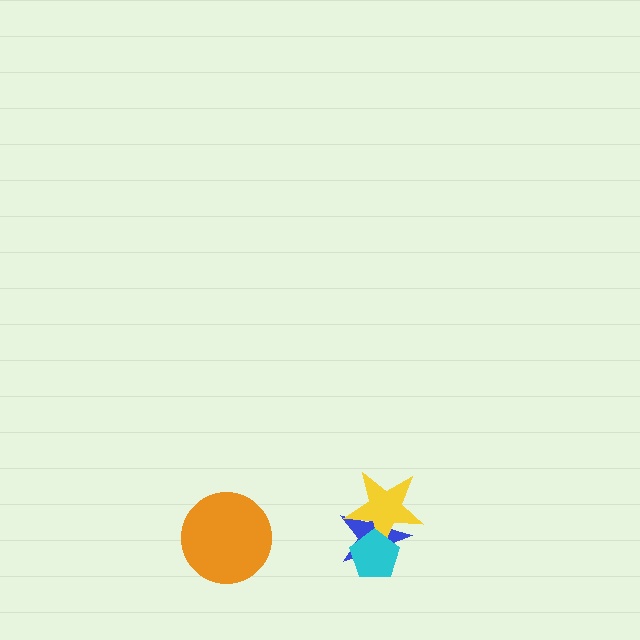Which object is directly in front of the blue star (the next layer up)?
The yellow star is directly in front of the blue star.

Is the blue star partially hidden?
Yes, it is partially covered by another shape.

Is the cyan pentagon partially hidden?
No, no other shape covers it.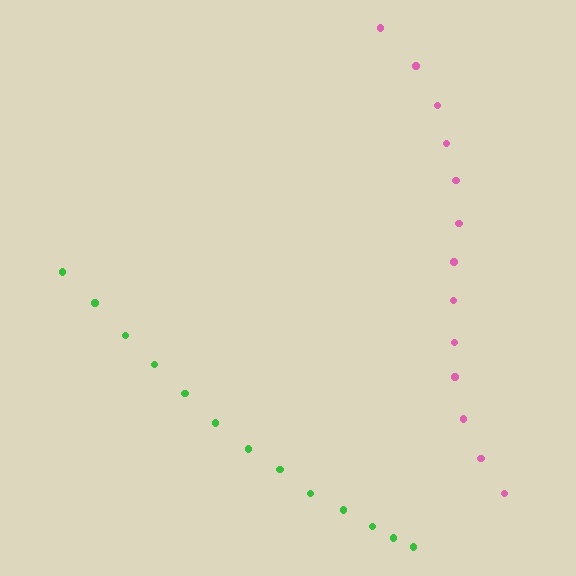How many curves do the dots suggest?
There are 2 distinct paths.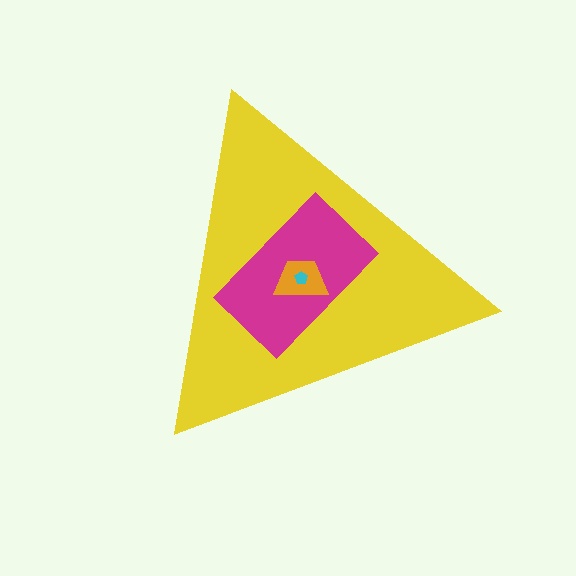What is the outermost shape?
The yellow triangle.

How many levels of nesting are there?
4.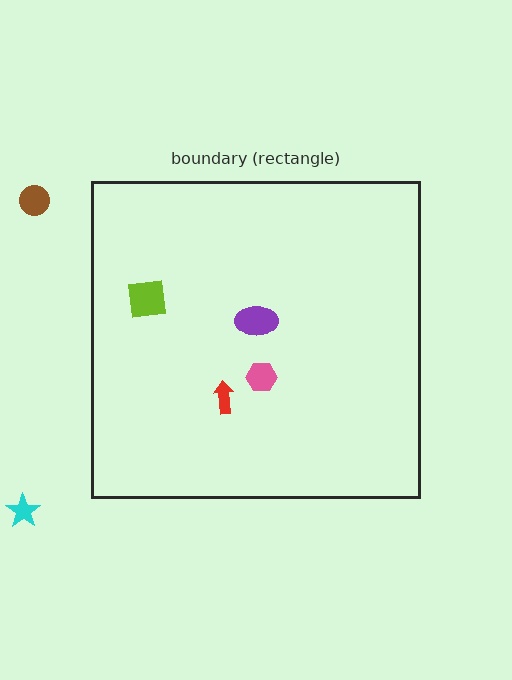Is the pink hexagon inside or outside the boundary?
Inside.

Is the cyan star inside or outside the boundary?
Outside.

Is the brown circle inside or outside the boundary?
Outside.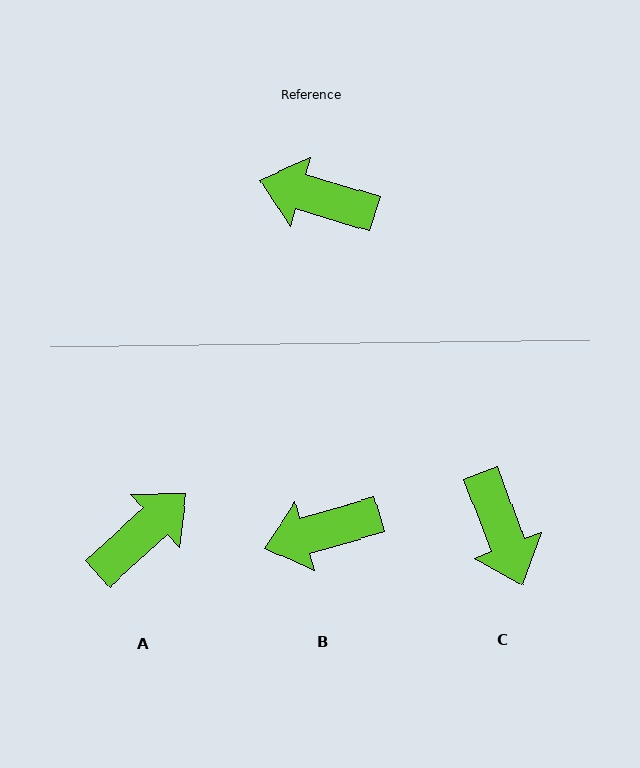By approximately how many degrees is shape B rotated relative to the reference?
Approximately 33 degrees counter-clockwise.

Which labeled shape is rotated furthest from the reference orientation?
C, about 127 degrees away.